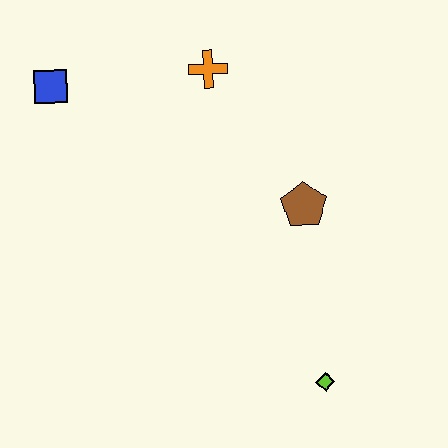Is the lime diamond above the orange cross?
No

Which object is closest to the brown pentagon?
The orange cross is closest to the brown pentagon.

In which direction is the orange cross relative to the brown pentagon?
The orange cross is above the brown pentagon.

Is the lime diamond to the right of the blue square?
Yes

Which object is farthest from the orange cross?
The lime diamond is farthest from the orange cross.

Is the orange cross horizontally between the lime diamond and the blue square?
Yes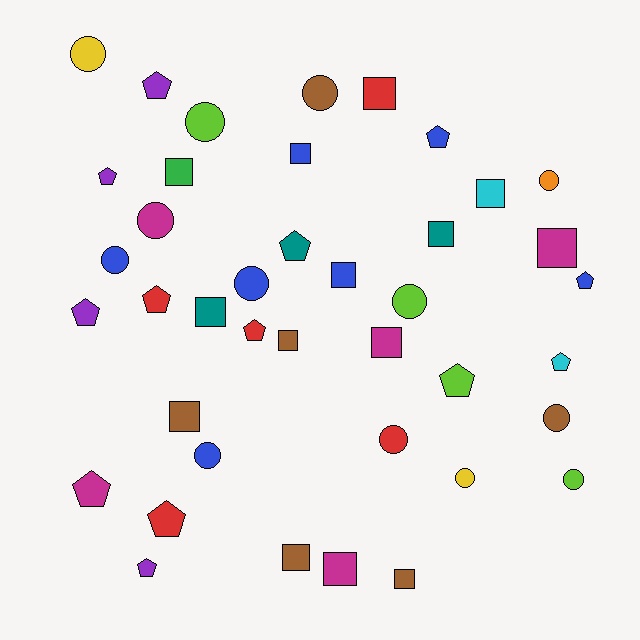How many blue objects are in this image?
There are 7 blue objects.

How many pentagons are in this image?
There are 13 pentagons.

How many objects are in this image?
There are 40 objects.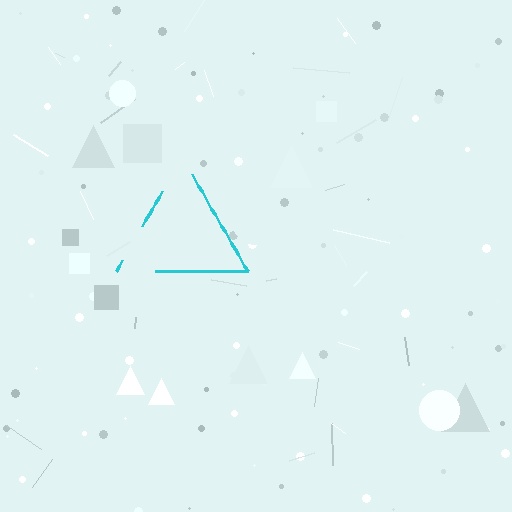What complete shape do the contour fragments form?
The contour fragments form a triangle.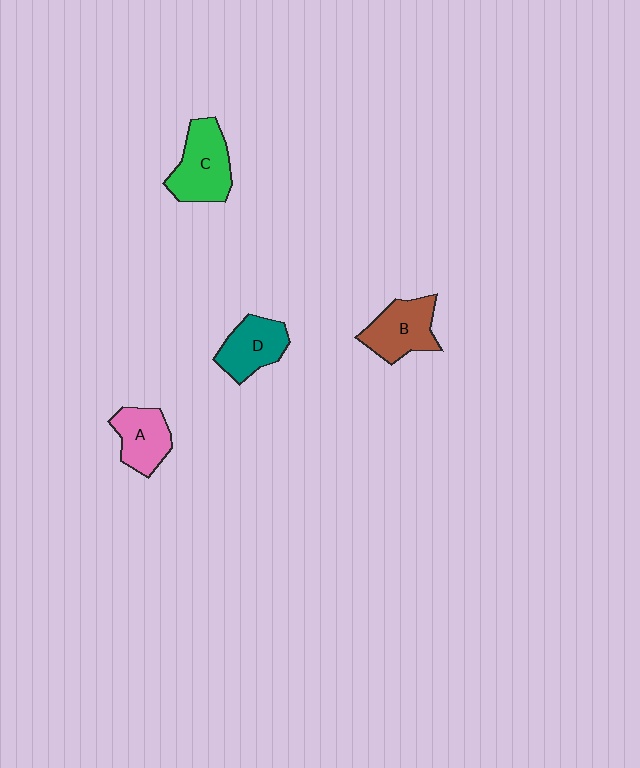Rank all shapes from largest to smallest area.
From largest to smallest: C (green), B (brown), D (teal), A (pink).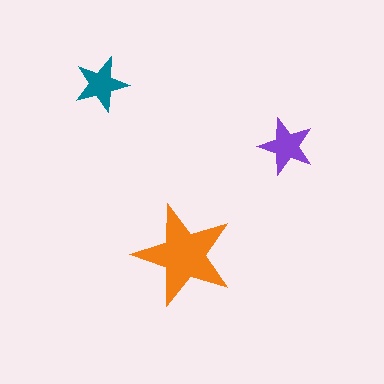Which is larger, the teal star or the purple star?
The purple one.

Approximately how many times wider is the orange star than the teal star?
About 2 times wider.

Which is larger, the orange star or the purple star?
The orange one.